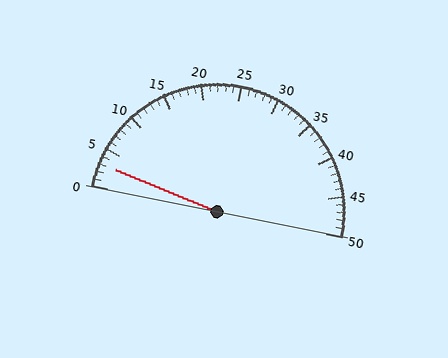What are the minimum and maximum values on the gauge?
The gauge ranges from 0 to 50.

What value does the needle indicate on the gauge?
The needle indicates approximately 3.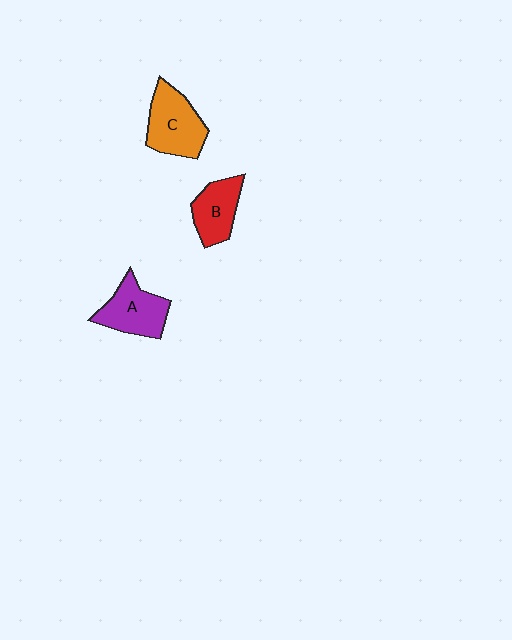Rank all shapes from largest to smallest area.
From largest to smallest: C (orange), A (purple), B (red).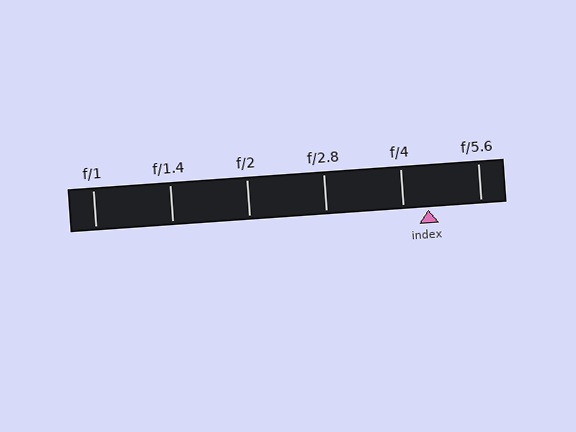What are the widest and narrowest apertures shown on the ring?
The widest aperture shown is f/1 and the narrowest is f/5.6.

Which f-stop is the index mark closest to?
The index mark is closest to f/4.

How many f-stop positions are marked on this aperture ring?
There are 6 f-stop positions marked.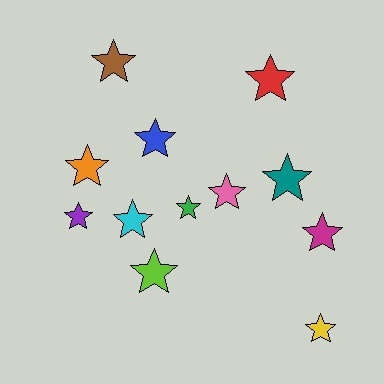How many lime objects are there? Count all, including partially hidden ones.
There is 1 lime object.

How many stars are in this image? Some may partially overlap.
There are 12 stars.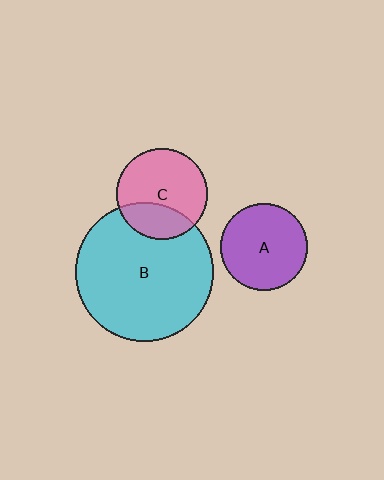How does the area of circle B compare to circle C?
Approximately 2.3 times.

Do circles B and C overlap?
Yes.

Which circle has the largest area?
Circle B (cyan).